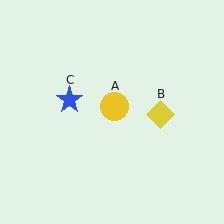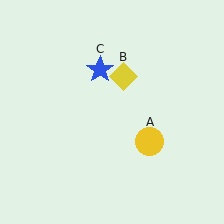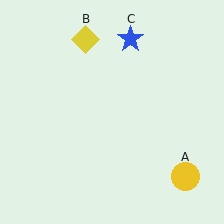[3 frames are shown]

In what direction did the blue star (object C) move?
The blue star (object C) moved up and to the right.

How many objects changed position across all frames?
3 objects changed position: yellow circle (object A), yellow diamond (object B), blue star (object C).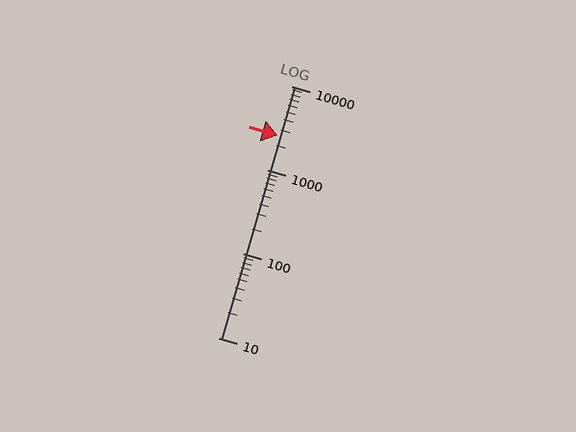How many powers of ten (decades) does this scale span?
The scale spans 3 decades, from 10 to 10000.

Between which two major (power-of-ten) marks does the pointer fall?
The pointer is between 1000 and 10000.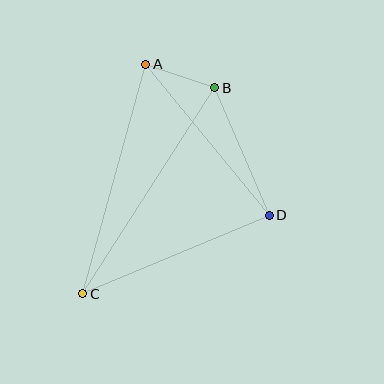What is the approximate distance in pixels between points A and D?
The distance between A and D is approximately 195 pixels.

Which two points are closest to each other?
Points A and B are closest to each other.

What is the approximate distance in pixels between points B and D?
The distance between B and D is approximately 139 pixels.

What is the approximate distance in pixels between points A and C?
The distance between A and C is approximately 238 pixels.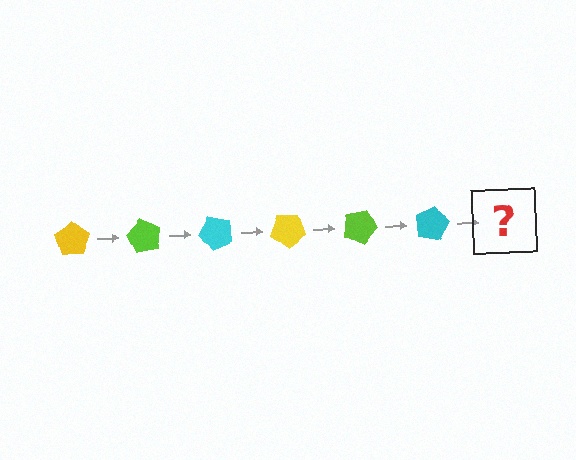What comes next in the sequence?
The next element should be a yellow pentagon, rotated 360 degrees from the start.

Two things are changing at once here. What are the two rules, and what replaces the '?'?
The two rules are that it rotates 60 degrees each step and the color cycles through yellow, lime, and cyan. The '?' should be a yellow pentagon, rotated 360 degrees from the start.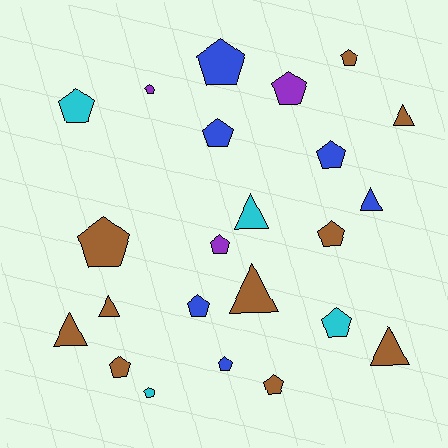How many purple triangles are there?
There are no purple triangles.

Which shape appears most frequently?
Pentagon, with 16 objects.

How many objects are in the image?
There are 23 objects.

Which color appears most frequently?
Brown, with 10 objects.